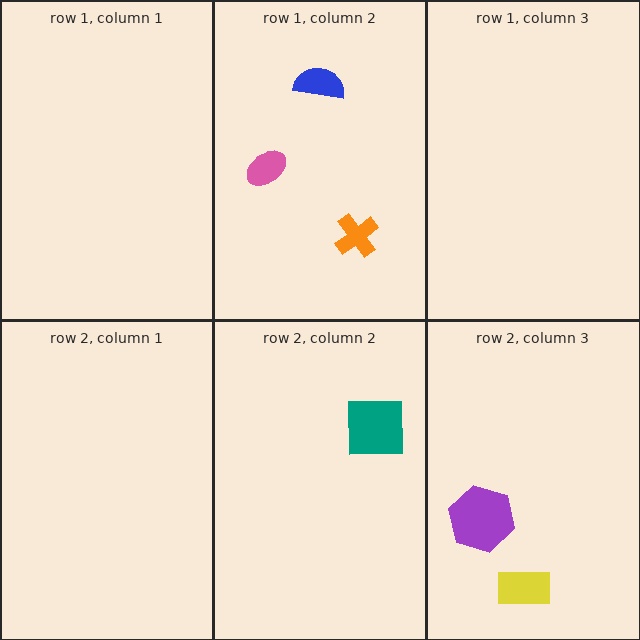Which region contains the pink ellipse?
The row 1, column 2 region.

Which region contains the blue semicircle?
The row 1, column 2 region.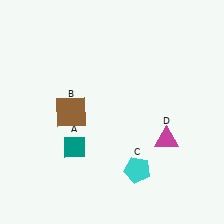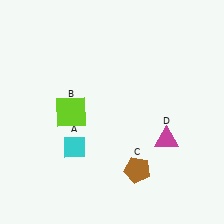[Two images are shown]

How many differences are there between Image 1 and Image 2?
There are 3 differences between the two images.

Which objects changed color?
A changed from teal to cyan. B changed from brown to lime. C changed from cyan to brown.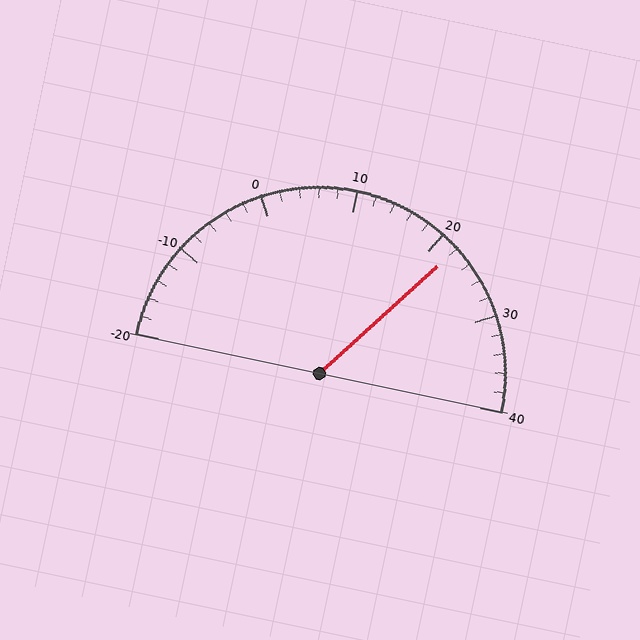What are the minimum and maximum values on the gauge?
The gauge ranges from -20 to 40.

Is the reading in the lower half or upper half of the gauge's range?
The reading is in the upper half of the range (-20 to 40).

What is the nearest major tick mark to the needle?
The nearest major tick mark is 20.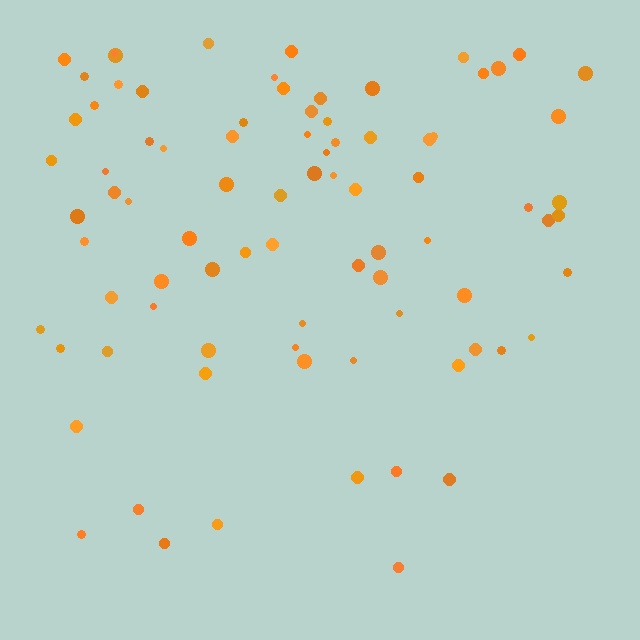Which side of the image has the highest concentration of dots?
The top.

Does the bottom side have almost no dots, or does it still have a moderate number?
Still a moderate number, just noticeably fewer than the top.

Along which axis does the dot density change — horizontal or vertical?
Vertical.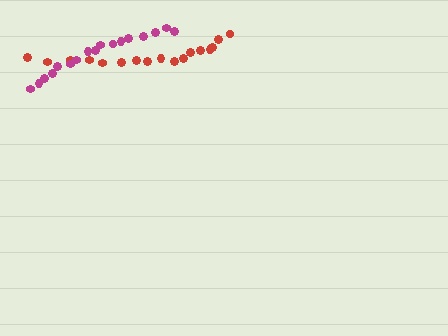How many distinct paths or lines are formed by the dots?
There are 2 distinct paths.